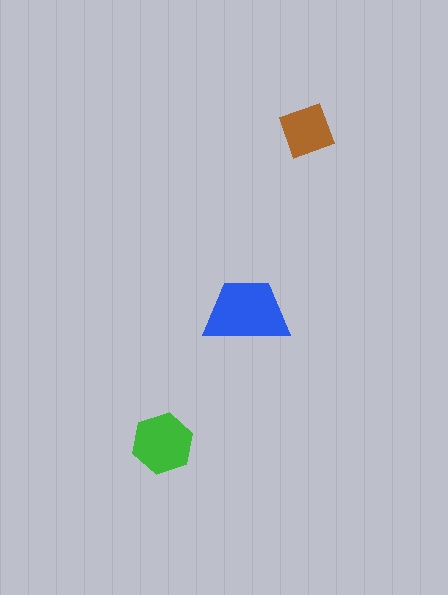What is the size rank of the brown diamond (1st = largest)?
3rd.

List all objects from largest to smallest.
The blue trapezoid, the green hexagon, the brown diamond.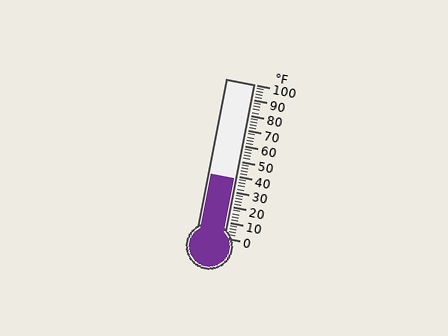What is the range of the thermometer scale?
The thermometer scale ranges from 0°F to 100°F.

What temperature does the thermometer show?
The thermometer shows approximately 38°F.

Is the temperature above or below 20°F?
The temperature is above 20°F.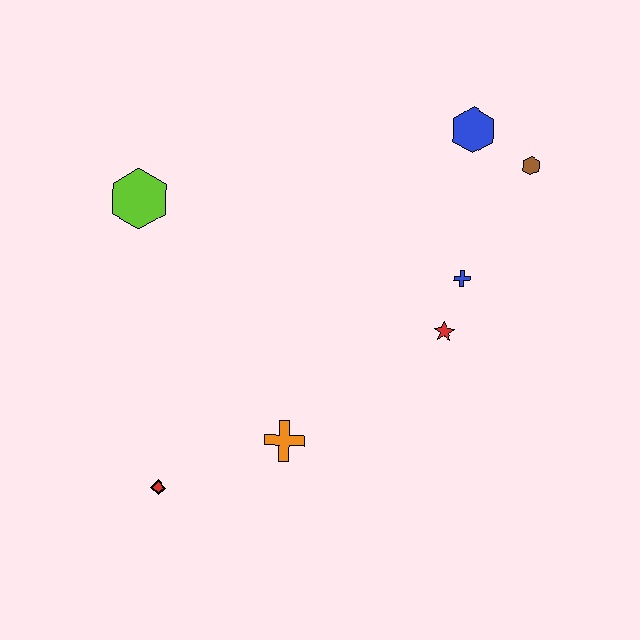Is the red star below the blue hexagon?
Yes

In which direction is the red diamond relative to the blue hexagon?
The red diamond is below the blue hexagon.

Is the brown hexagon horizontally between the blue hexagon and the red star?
No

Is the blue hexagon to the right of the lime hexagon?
Yes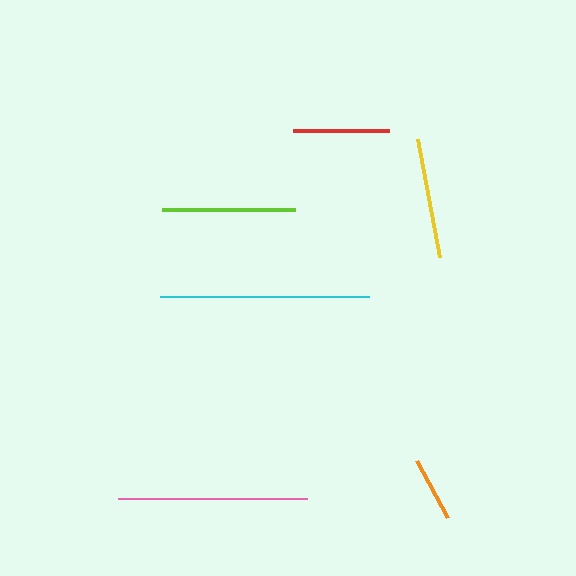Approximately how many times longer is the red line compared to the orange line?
The red line is approximately 1.5 times the length of the orange line.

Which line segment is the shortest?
The orange line is the shortest at approximately 65 pixels.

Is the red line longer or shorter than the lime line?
The lime line is longer than the red line.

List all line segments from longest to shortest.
From longest to shortest: cyan, pink, lime, yellow, red, orange.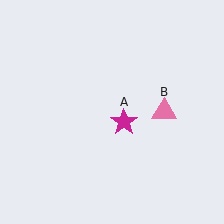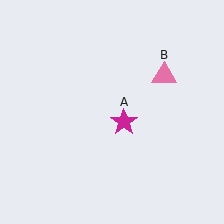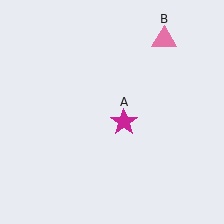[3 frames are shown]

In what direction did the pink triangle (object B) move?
The pink triangle (object B) moved up.